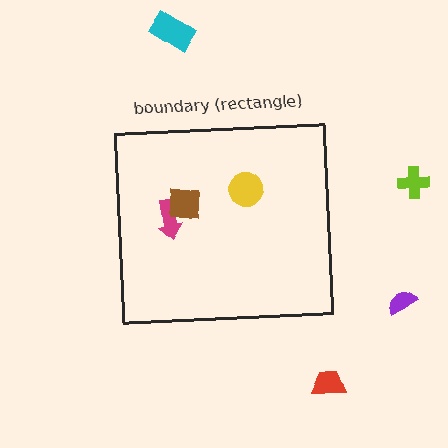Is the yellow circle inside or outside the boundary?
Inside.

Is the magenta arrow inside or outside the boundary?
Inside.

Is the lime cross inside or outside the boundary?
Outside.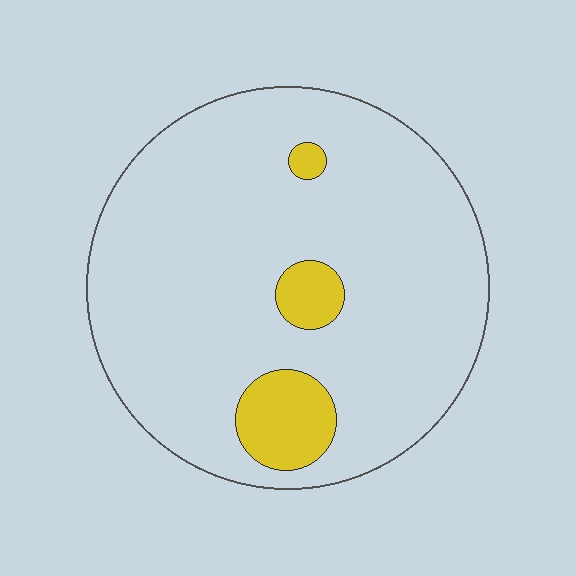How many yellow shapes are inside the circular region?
3.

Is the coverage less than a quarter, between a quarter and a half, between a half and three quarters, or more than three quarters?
Less than a quarter.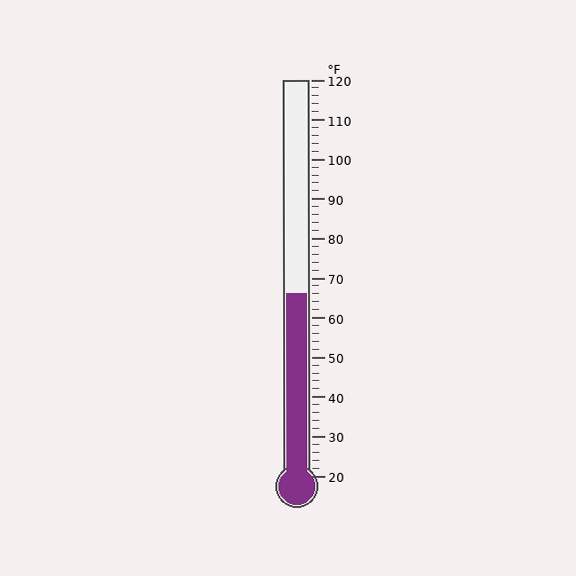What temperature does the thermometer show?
The thermometer shows approximately 66°F.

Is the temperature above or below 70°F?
The temperature is below 70°F.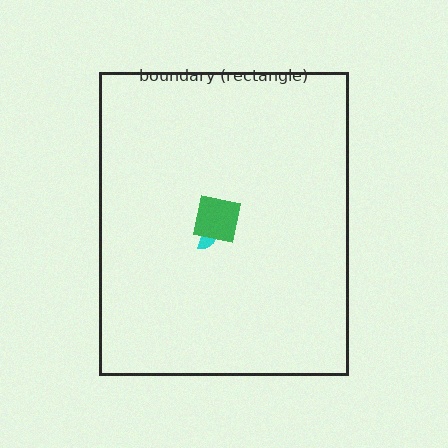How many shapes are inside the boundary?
2 inside, 0 outside.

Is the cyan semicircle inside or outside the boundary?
Inside.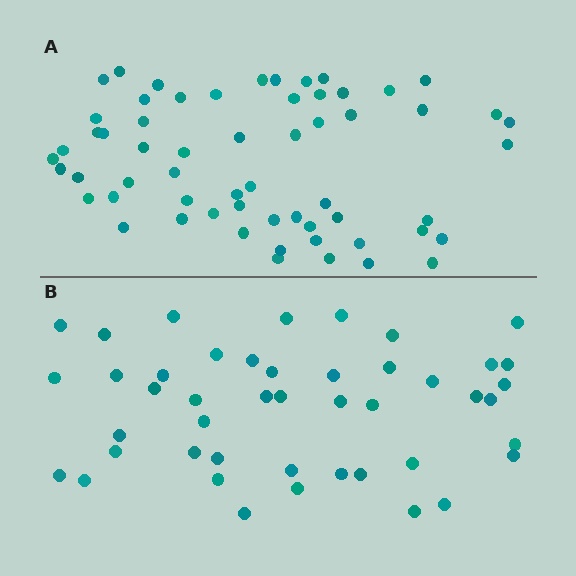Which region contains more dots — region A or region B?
Region A (the top region) has more dots.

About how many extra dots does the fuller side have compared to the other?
Region A has approximately 15 more dots than region B.